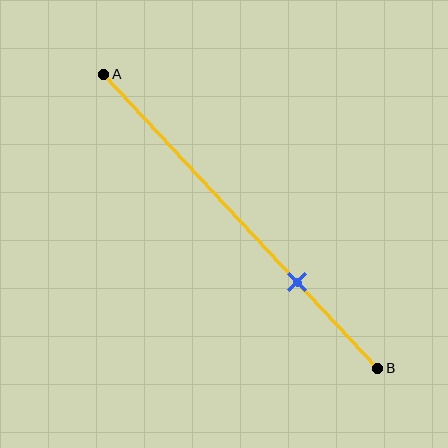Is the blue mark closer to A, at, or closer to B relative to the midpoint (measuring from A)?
The blue mark is closer to point B than the midpoint of segment AB.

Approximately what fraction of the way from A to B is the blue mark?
The blue mark is approximately 70% of the way from A to B.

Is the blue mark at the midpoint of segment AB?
No, the mark is at about 70% from A, not at the 50% midpoint.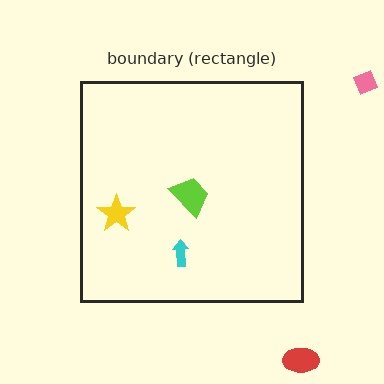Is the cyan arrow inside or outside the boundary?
Inside.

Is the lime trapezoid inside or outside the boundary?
Inside.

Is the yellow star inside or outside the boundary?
Inside.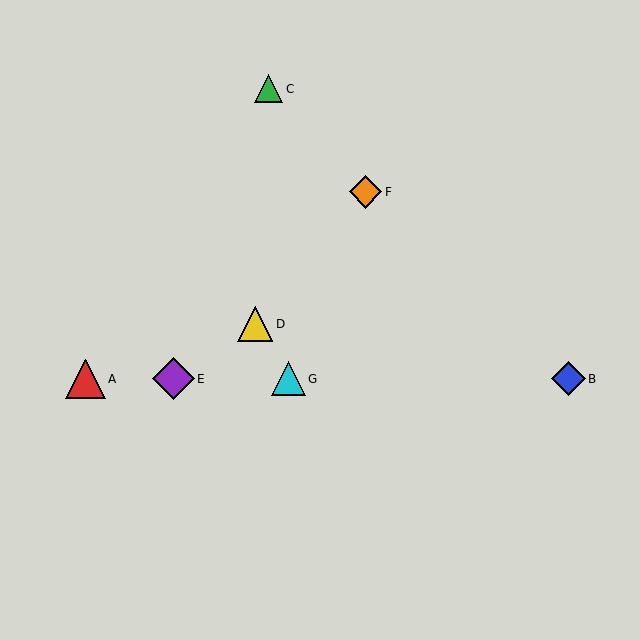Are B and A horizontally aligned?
Yes, both are at y≈379.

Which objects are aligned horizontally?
Objects A, B, E, G are aligned horizontally.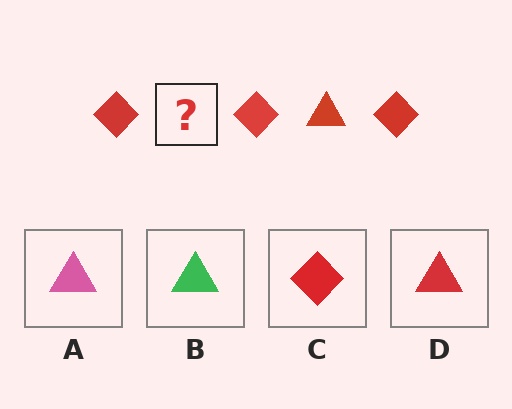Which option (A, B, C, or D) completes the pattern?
D.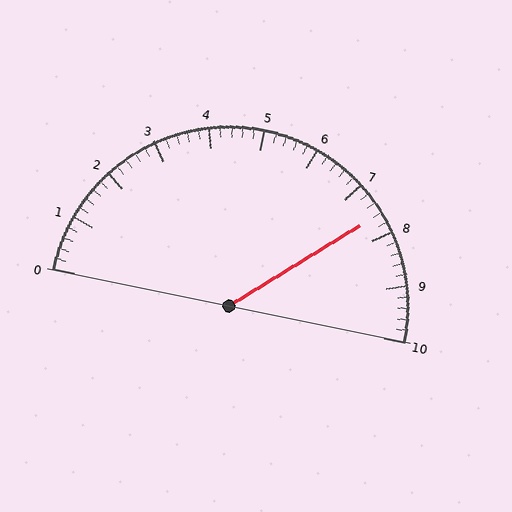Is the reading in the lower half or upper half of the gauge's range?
The reading is in the upper half of the range (0 to 10).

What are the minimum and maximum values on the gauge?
The gauge ranges from 0 to 10.